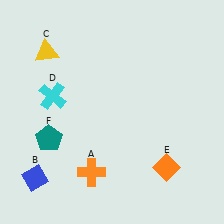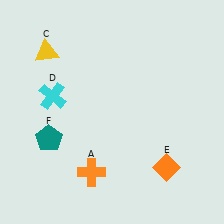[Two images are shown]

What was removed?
The blue diamond (B) was removed in Image 2.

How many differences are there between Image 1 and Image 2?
There is 1 difference between the two images.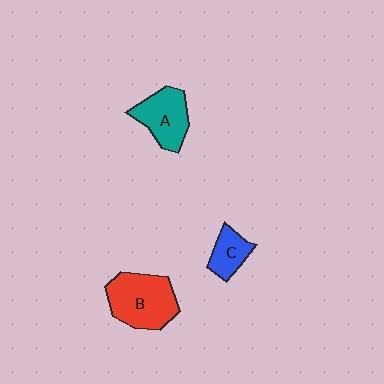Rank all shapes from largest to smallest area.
From largest to smallest: B (red), A (teal), C (blue).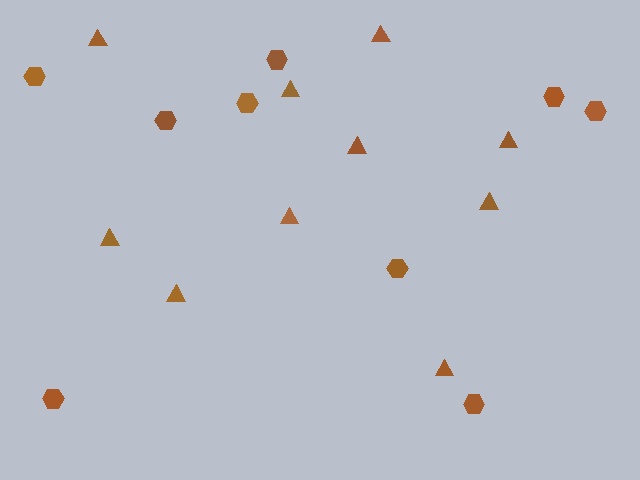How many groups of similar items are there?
There are 2 groups: one group of triangles (10) and one group of hexagons (9).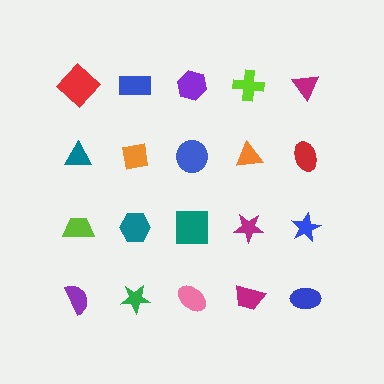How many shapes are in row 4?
5 shapes.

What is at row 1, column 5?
A magenta triangle.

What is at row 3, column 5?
A blue star.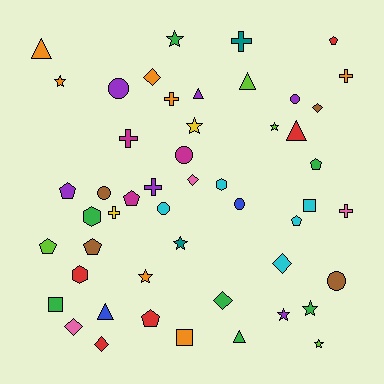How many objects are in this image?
There are 50 objects.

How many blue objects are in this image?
There are 2 blue objects.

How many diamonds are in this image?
There are 7 diamonds.